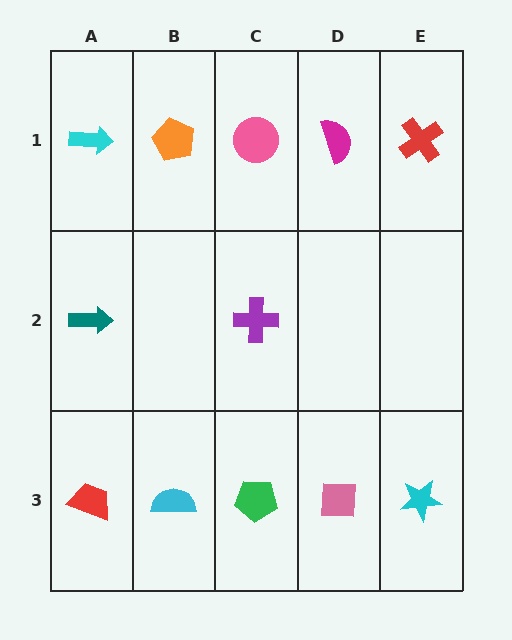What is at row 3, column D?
A pink square.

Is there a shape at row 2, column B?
No, that cell is empty.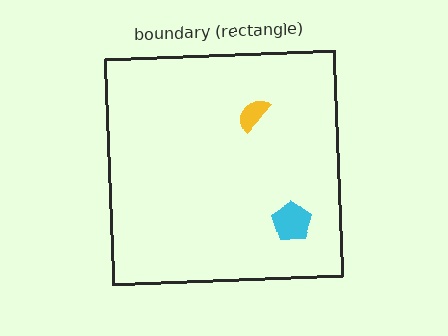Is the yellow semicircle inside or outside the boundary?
Inside.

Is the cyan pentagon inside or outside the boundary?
Inside.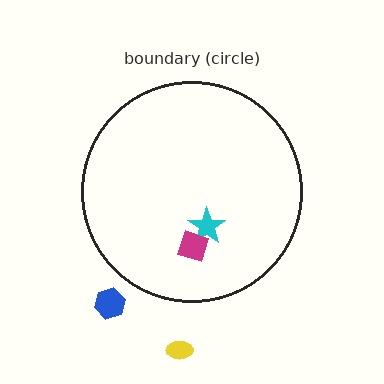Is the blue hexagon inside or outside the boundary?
Outside.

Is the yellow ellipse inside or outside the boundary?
Outside.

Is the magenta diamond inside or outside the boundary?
Inside.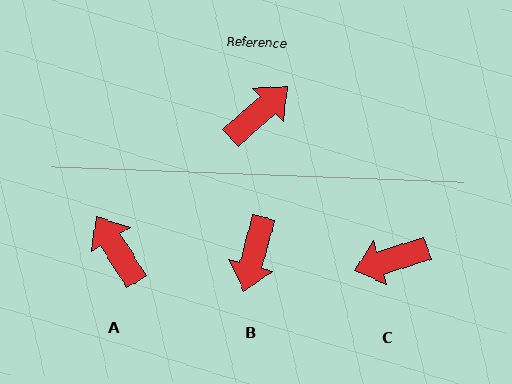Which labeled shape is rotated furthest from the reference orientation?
C, about 155 degrees away.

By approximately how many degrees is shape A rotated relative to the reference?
Approximately 79 degrees counter-clockwise.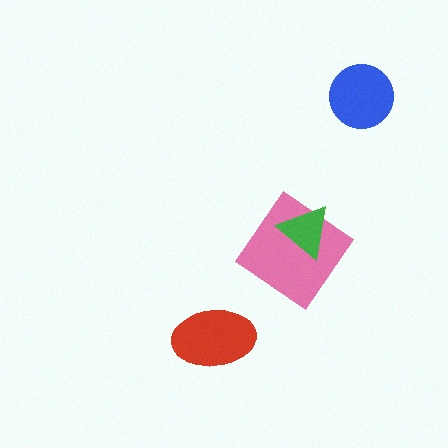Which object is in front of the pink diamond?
The green triangle is in front of the pink diamond.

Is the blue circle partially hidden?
No, no other shape covers it.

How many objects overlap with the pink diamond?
1 object overlaps with the pink diamond.